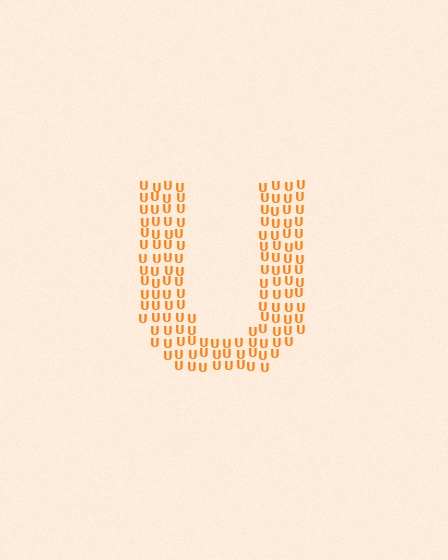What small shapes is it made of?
It is made of small letter U's.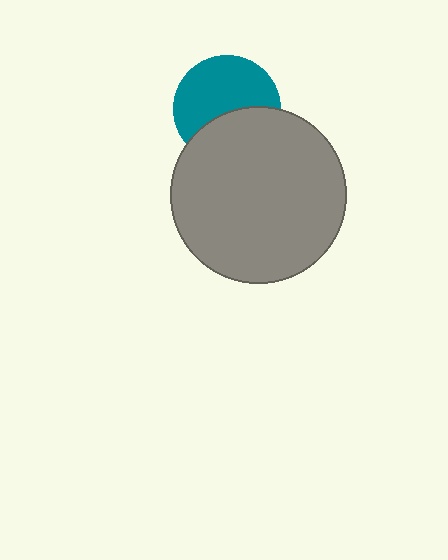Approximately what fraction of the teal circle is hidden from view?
Roughly 41% of the teal circle is hidden behind the gray circle.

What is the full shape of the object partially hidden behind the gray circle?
The partially hidden object is a teal circle.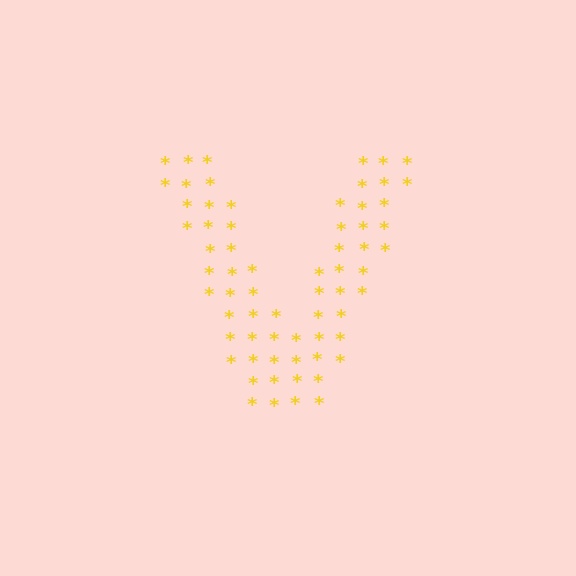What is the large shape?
The large shape is the letter V.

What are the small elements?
The small elements are asterisks.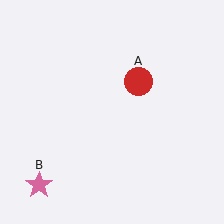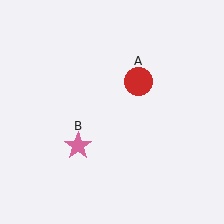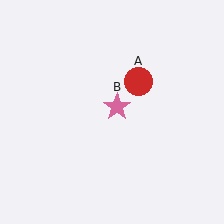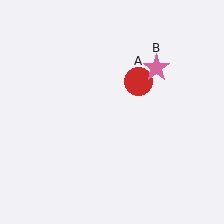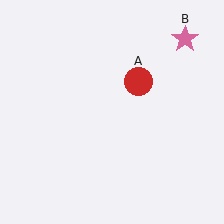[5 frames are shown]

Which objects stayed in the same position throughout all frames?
Red circle (object A) remained stationary.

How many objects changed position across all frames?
1 object changed position: pink star (object B).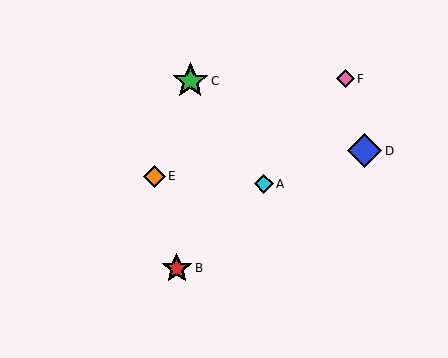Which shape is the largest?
The green star (labeled C) is the largest.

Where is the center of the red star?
The center of the red star is at (177, 268).